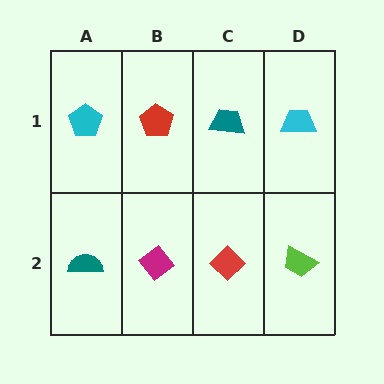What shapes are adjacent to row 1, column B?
A magenta diamond (row 2, column B), a cyan pentagon (row 1, column A), a teal trapezoid (row 1, column C).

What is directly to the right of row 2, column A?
A magenta diamond.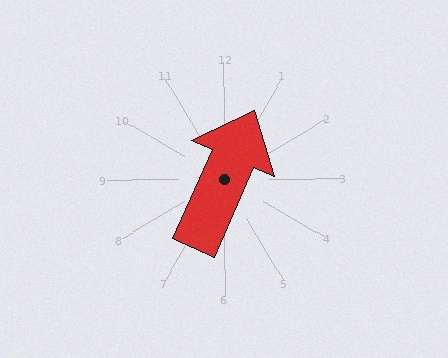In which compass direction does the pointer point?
Northeast.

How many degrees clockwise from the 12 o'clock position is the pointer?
Approximately 24 degrees.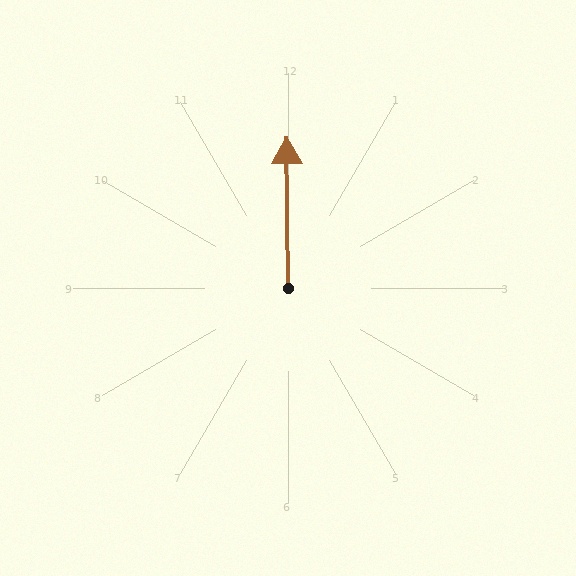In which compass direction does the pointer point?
North.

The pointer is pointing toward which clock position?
Roughly 12 o'clock.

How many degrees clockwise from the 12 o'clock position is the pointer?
Approximately 360 degrees.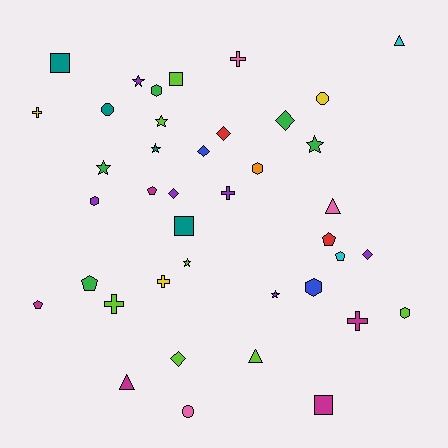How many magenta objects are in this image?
There are 5 magenta objects.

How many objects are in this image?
There are 40 objects.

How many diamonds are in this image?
There are 6 diamonds.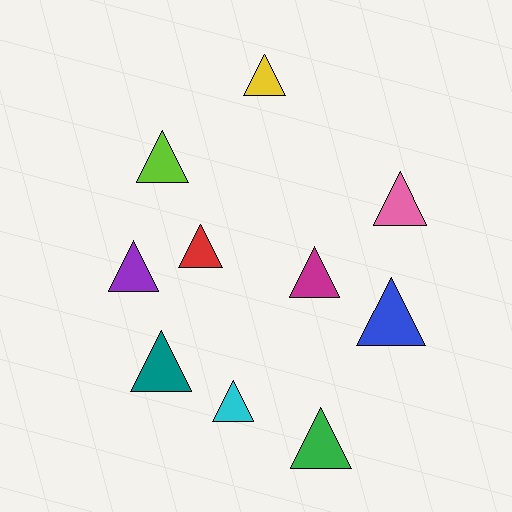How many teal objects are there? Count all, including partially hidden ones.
There is 1 teal object.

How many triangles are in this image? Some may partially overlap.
There are 10 triangles.